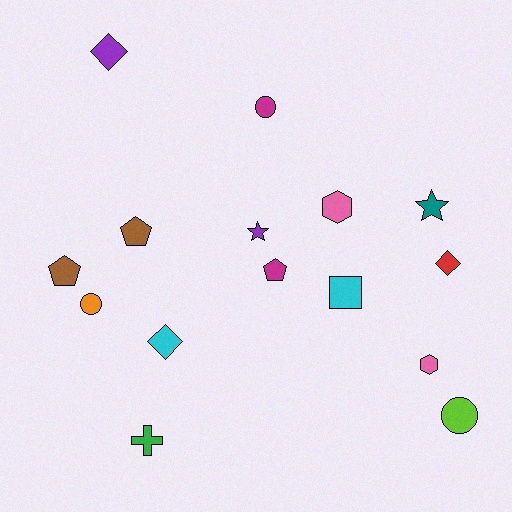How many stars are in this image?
There are 2 stars.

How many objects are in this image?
There are 15 objects.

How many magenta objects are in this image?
There are 2 magenta objects.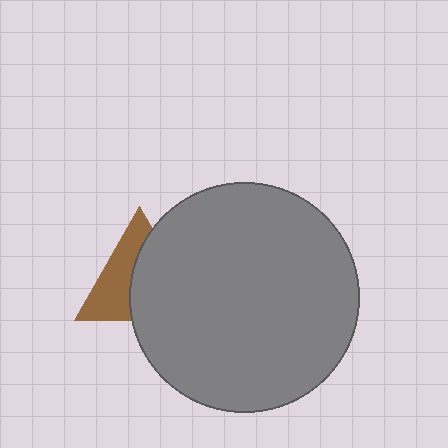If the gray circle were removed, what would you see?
You would see the complete brown triangle.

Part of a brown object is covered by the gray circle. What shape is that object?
It is a triangle.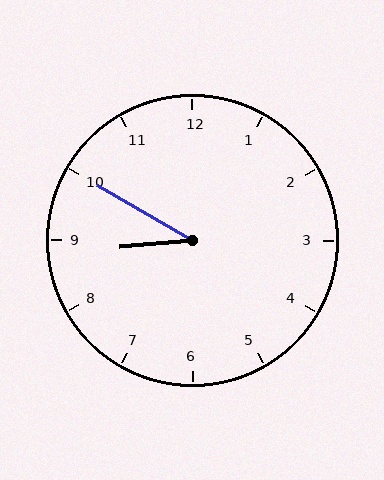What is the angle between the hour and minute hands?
Approximately 35 degrees.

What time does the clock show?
8:50.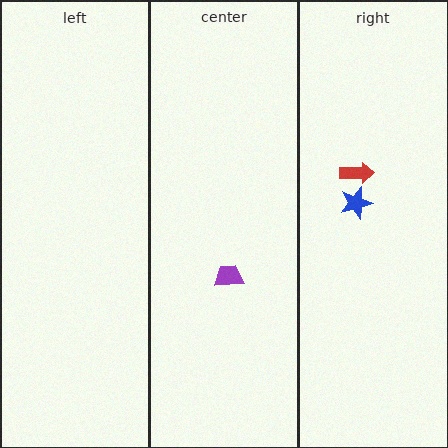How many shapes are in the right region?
2.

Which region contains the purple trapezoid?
The center region.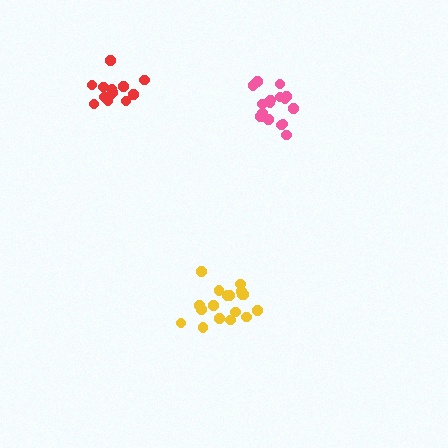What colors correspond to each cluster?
The clusters are colored: yellow, pink, red.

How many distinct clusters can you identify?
There are 3 distinct clusters.